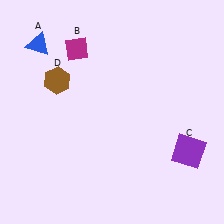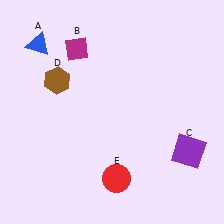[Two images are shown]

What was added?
A red circle (E) was added in Image 2.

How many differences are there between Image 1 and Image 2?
There is 1 difference between the two images.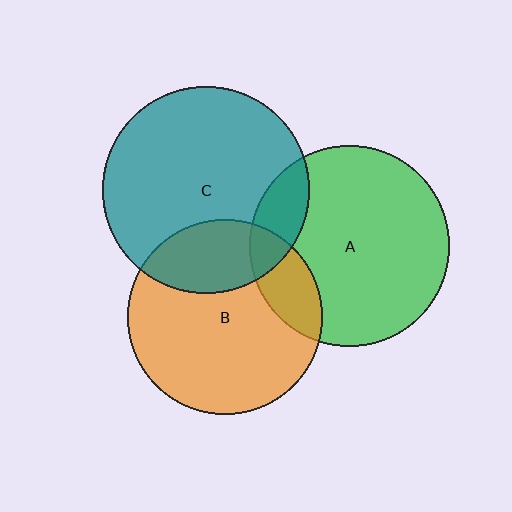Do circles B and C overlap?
Yes.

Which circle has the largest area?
Circle C (teal).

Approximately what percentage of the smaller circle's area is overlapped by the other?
Approximately 25%.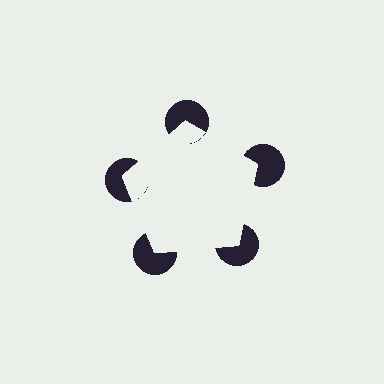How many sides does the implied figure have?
5 sides.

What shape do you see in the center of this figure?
An illusory pentagon — its edges are inferred from the aligned wedge cuts in the pac-man discs, not physically drawn.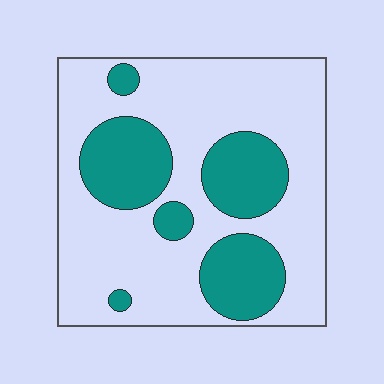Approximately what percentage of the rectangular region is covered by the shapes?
Approximately 30%.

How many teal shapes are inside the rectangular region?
6.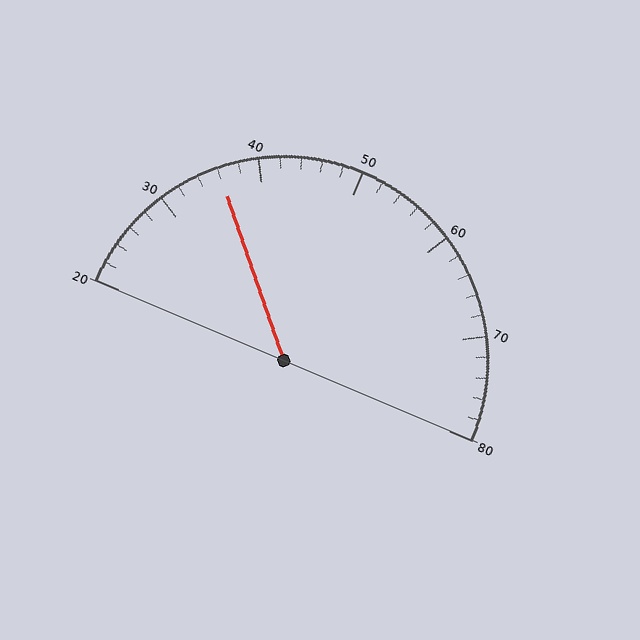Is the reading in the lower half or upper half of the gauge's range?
The reading is in the lower half of the range (20 to 80).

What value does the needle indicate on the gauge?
The needle indicates approximately 36.